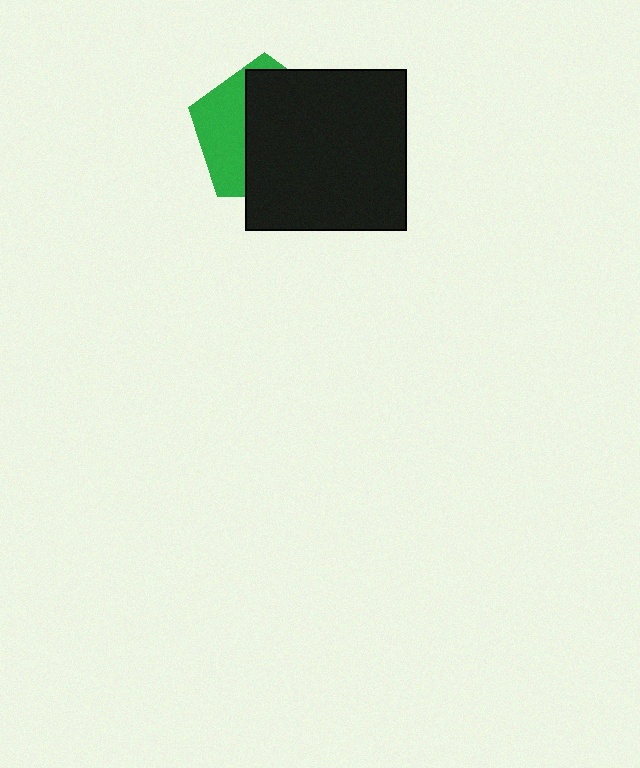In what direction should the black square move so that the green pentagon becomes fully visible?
The black square should move right. That is the shortest direction to clear the overlap and leave the green pentagon fully visible.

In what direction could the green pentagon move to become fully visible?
The green pentagon could move left. That would shift it out from behind the black square entirely.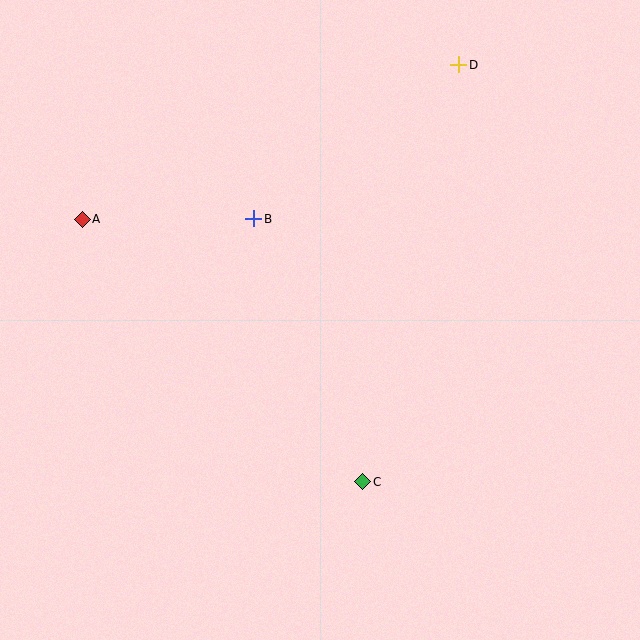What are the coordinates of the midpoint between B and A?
The midpoint between B and A is at (168, 219).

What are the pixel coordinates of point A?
Point A is at (82, 219).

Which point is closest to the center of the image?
Point B at (254, 219) is closest to the center.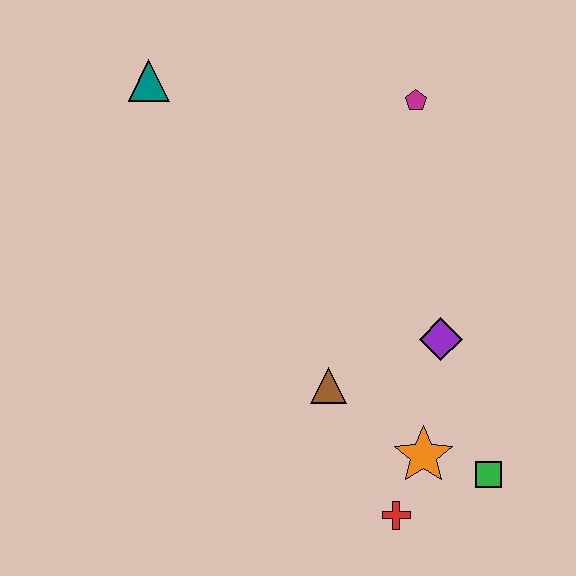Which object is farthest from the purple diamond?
The teal triangle is farthest from the purple diamond.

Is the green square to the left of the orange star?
No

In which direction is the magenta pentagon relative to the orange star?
The magenta pentagon is above the orange star.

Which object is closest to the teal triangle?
The magenta pentagon is closest to the teal triangle.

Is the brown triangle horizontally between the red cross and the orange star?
No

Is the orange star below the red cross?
No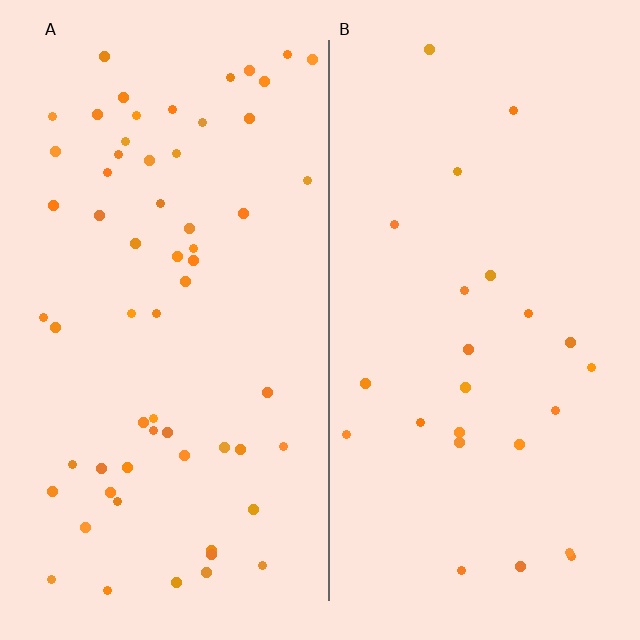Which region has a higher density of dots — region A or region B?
A (the left).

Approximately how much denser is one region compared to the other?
Approximately 2.5× — region A over region B.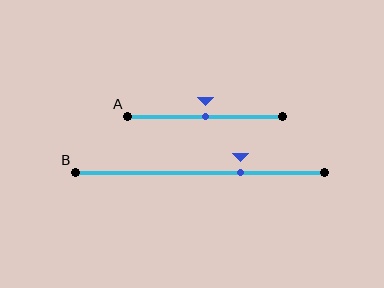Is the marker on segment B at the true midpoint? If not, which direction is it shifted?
No, the marker on segment B is shifted to the right by about 16% of the segment length.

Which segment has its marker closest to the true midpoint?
Segment A has its marker closest to the true midpoint.